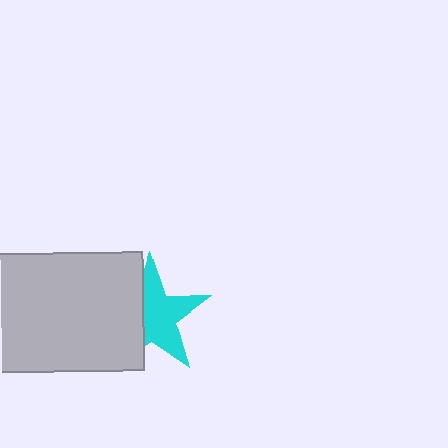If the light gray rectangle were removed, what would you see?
You would see the complete cyan star.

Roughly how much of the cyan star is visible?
About half of it is visible (roughly 61%).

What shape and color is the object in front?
The object in front is a light gray rectangle.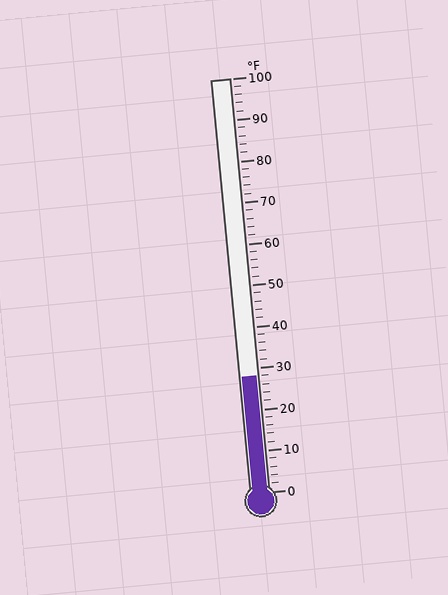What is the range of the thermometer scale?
The thermometer scale ranges from 0°F to 100°F.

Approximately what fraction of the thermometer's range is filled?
The thermometer is filled to approximately 30% of its range.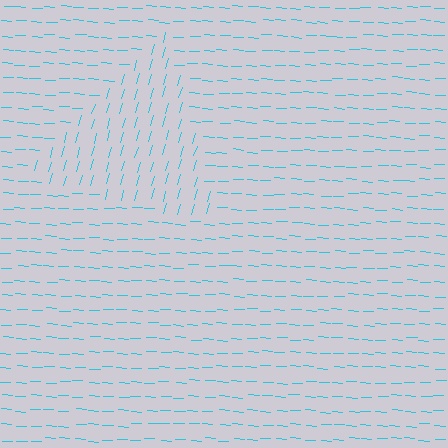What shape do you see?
I see a triangle.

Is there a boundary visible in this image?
Yes, there is a texture boundary formed by a change in line orientation.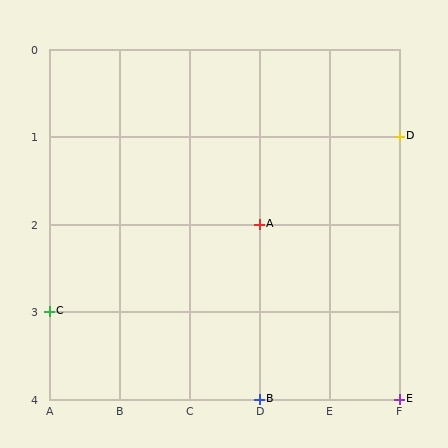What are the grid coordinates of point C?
Point C is at grid coordinates (A, 3).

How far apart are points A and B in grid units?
Points A and B are 2 rows apart.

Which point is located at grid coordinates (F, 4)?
Point E is at (F, 4).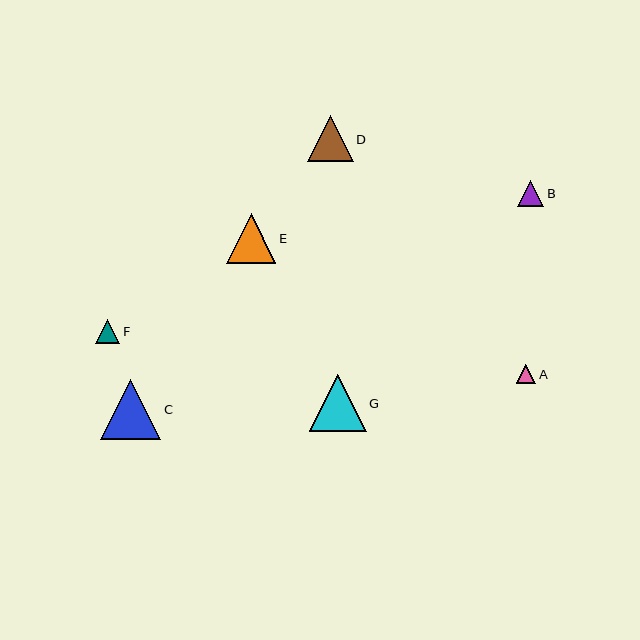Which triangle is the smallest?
Triangle A is the smallest with a size of approximately 20 pixels.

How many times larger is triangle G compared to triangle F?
Triangle G is approximately 2.4 times the size of triangle F.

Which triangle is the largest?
Triangle C is the largest with a size of approximately 60 pixels.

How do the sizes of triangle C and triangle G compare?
Triangle C and triangle G are approximately the same size.